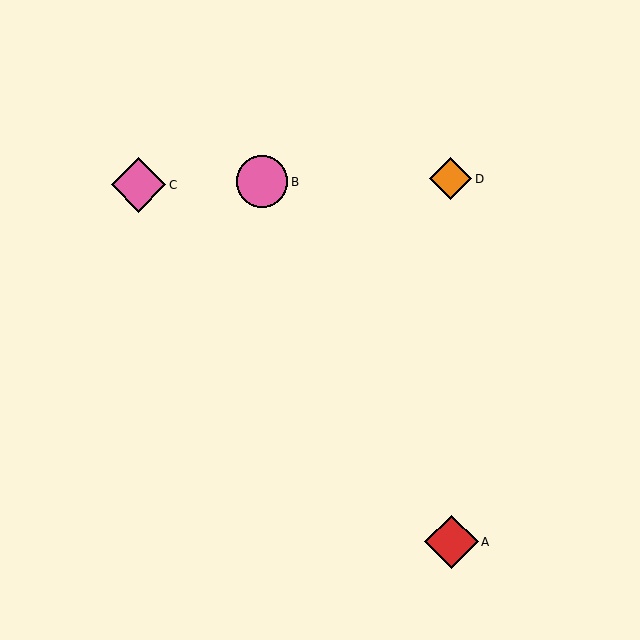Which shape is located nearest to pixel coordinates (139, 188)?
The pink diamond (labeled C) at (139, 185) is nearest to that location.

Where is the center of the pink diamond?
The center of the pink diamond is at (139, 185).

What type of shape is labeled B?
Shape B is a pink circle.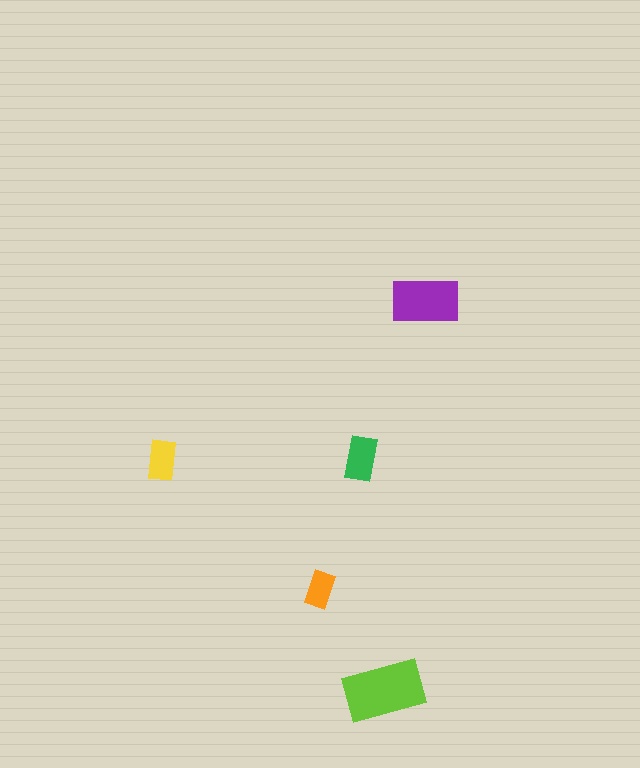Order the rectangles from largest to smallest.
the lime one, the purple one, the green one, the yellow one, the orange one.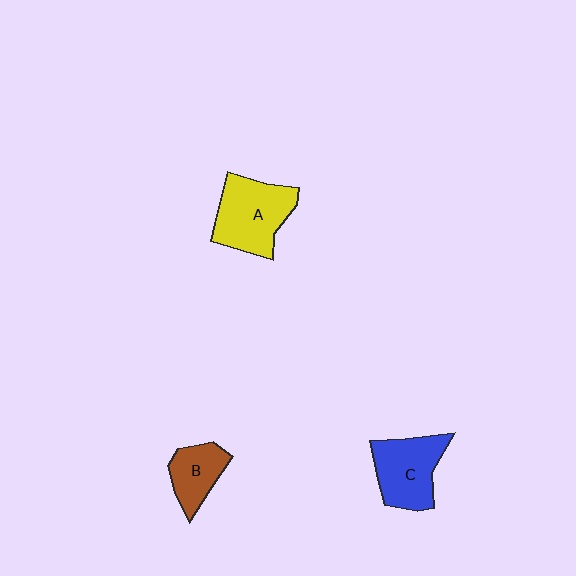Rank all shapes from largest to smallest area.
From largest to smallest: A (yellow), C (blue), B (brown).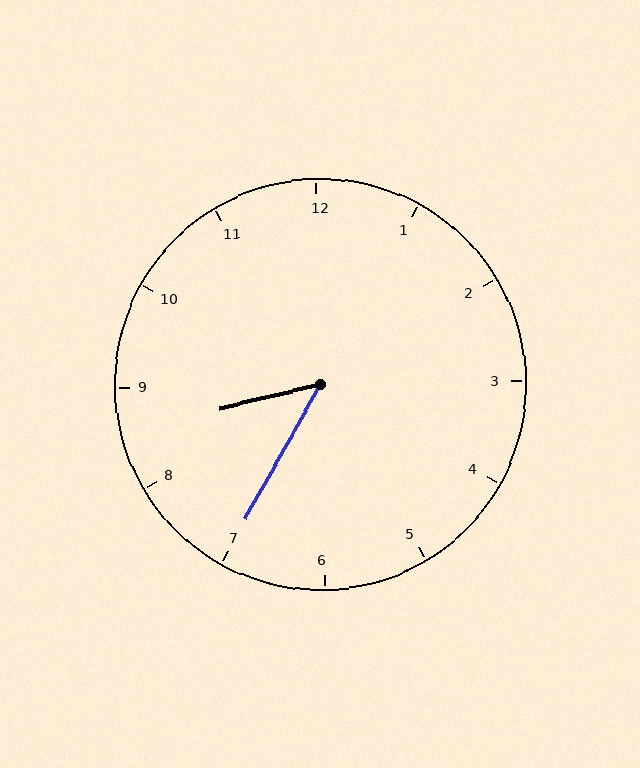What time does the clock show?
8:35.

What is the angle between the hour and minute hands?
Approximately 48 degrees.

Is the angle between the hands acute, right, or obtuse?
It is acute.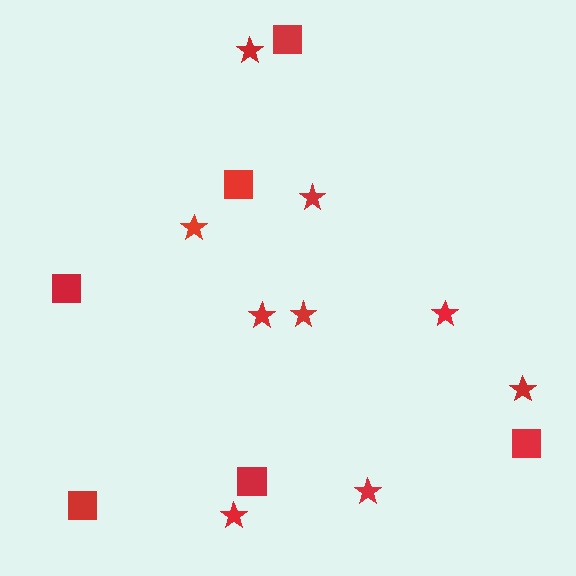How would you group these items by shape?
There are 2 groups: one group of stars (9) and one group of squares (6).